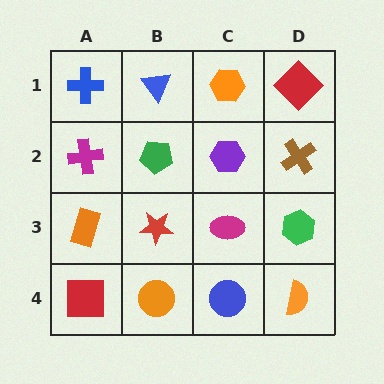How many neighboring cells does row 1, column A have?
2.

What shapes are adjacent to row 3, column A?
A magenta cross (row 2, column A), a red square (row 4, column A), a red star (row 3, column B).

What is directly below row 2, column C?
A magenta ellipse.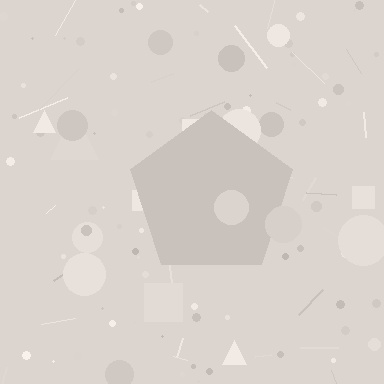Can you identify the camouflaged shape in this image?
The camouflaged shape is a pentagon.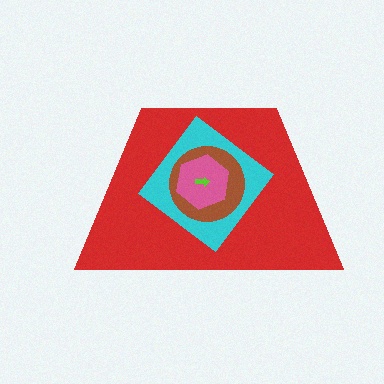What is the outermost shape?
The red trapezoid.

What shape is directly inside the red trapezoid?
The cyan diamond.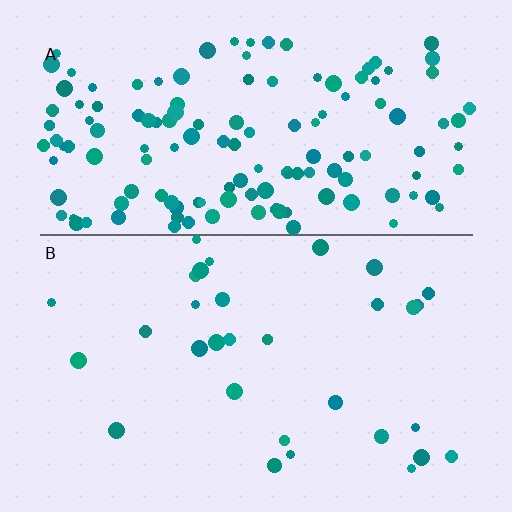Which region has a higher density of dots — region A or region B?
A (the top).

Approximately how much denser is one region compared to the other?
Approximately 4.5× — region A over region B.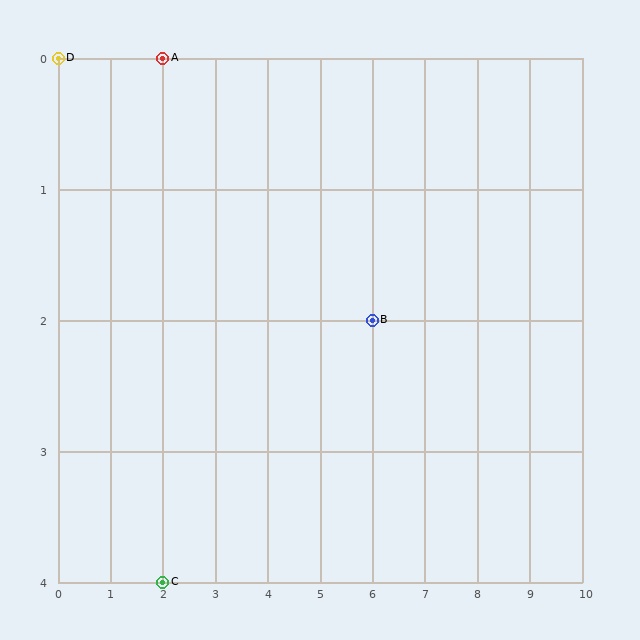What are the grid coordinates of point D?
Point D is at grid coordinates (0, 0).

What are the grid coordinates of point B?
Point B is at grid coordinates (6, 2).